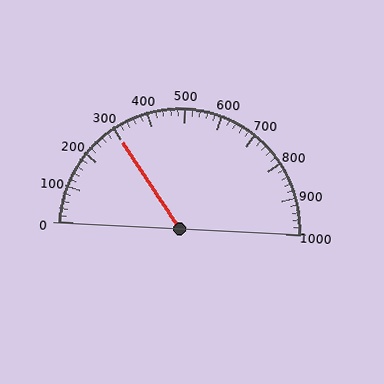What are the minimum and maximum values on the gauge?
The gauge ranges from 0 to 1000.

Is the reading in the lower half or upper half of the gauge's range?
The reading is in the lower half of the range (0 to 1000).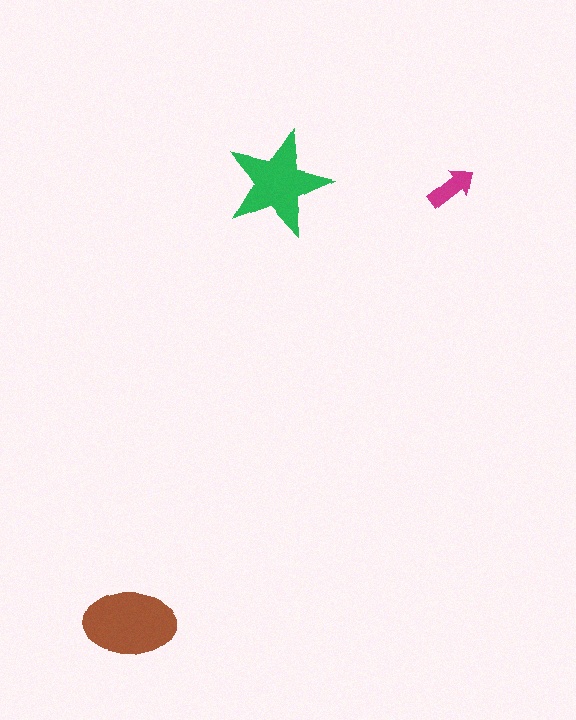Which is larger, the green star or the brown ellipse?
The brown ellipse.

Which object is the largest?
The brown ellipse.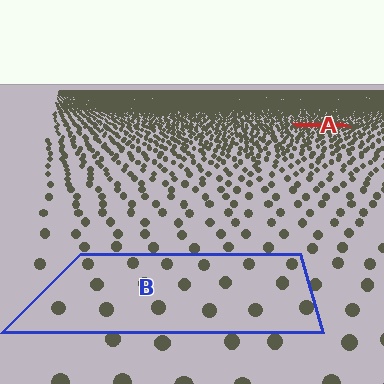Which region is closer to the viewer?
Region B is closer. The texture elements there are larger and more spread out.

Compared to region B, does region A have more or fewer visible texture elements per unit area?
Region A has more texture elements per unit area — they are packed more densely because it is farther away.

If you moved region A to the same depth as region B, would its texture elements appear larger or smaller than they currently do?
They would appear larger. At a closer depth, the same texture elements are projected at a bigger on-screen size.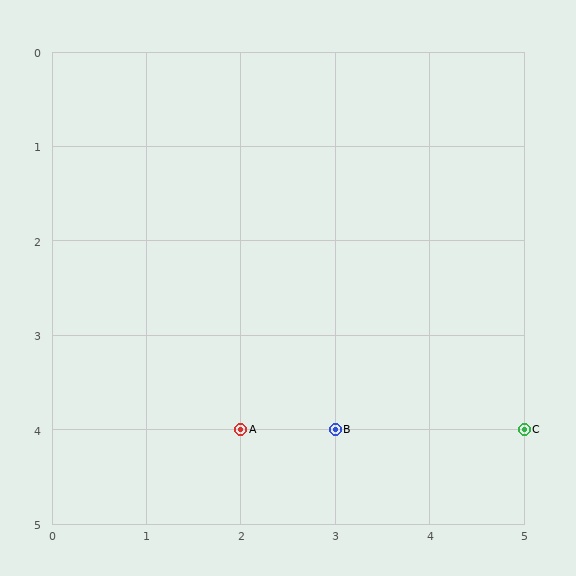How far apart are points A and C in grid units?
Points A and C are 3 columns apart.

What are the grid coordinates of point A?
Point A is at grid coordinates (2, 4).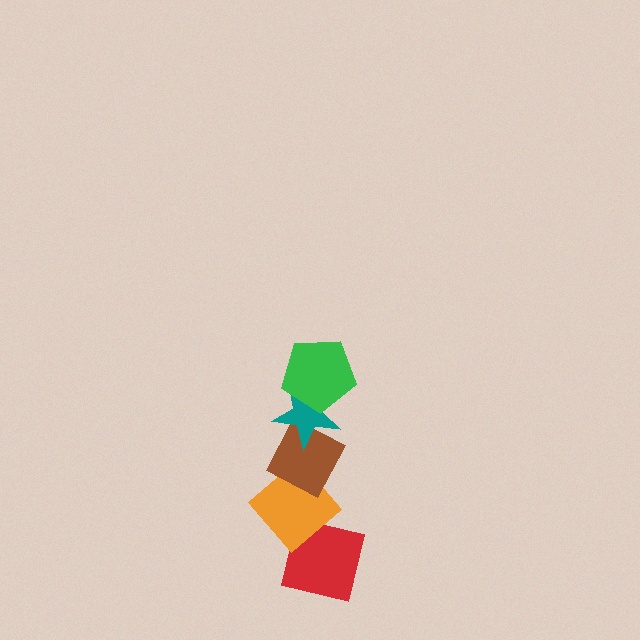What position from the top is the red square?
The red square is 5th from the top.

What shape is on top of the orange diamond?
The brown diamond is on top of the orange diamond.